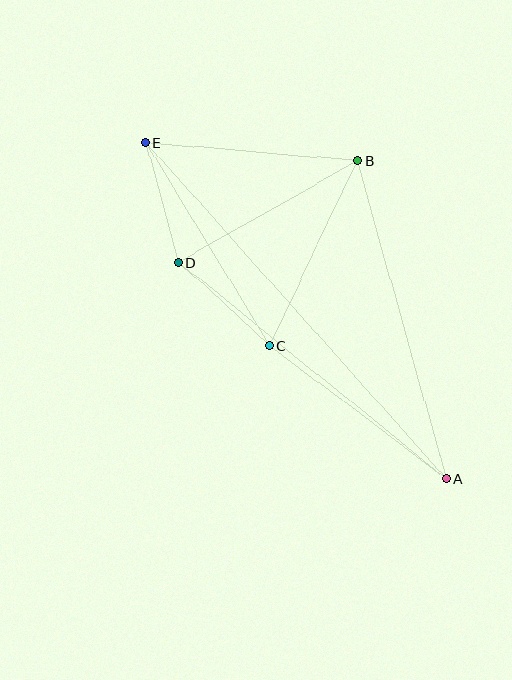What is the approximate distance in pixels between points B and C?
The distance between B and C is approximately 205 pixels.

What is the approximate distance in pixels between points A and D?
The distance between A and D is approximately 345 pixels.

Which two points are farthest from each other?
Points A and E are farthest from each other.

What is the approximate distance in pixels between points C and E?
The distance between C and E is approximately 238 pixels.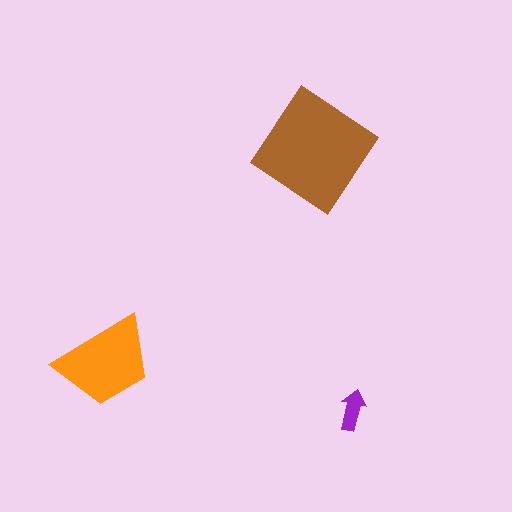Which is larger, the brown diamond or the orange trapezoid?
The brown diamond.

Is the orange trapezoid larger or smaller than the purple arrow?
Larger.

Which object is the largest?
The brown diamond.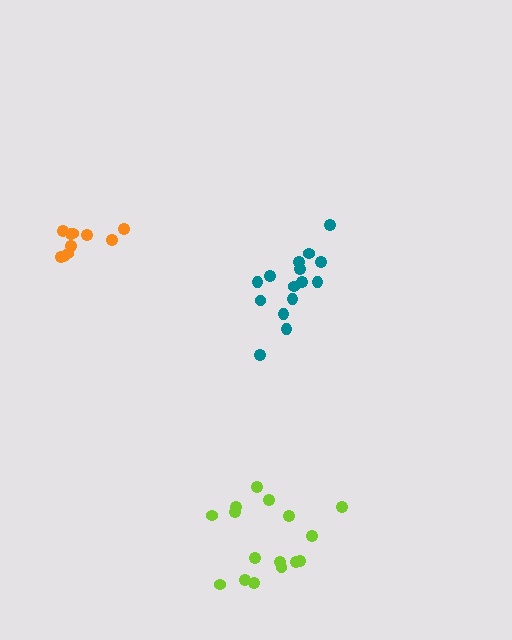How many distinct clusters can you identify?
There are 3 distinct clusters.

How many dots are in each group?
Group 1: 16 dots, Group 2: 15 dots, Group 3: 10 dots (41 total).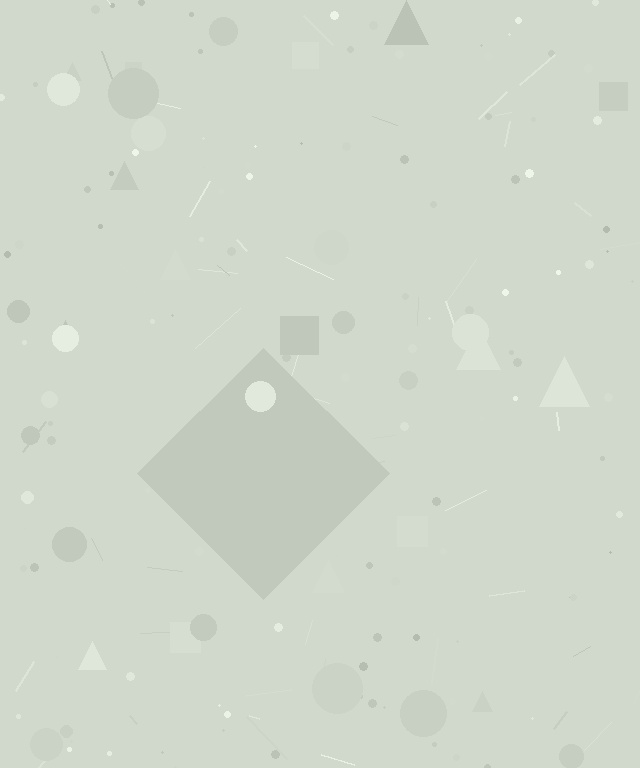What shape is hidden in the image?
A diamond is hidden in the image.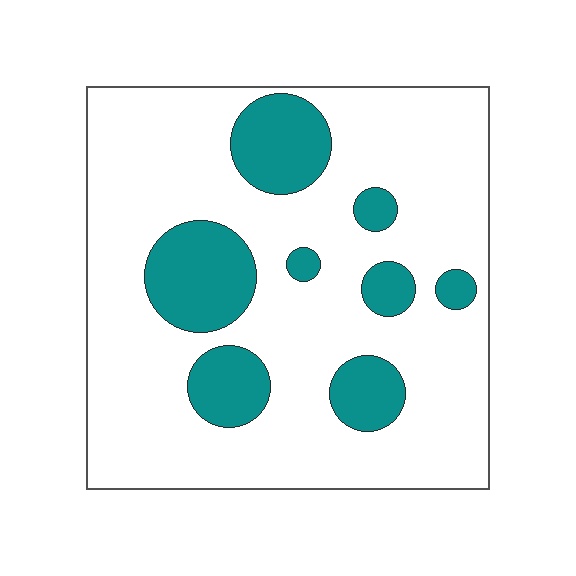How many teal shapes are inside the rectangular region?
8.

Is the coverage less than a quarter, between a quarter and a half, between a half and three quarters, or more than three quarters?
Less than a quarter.